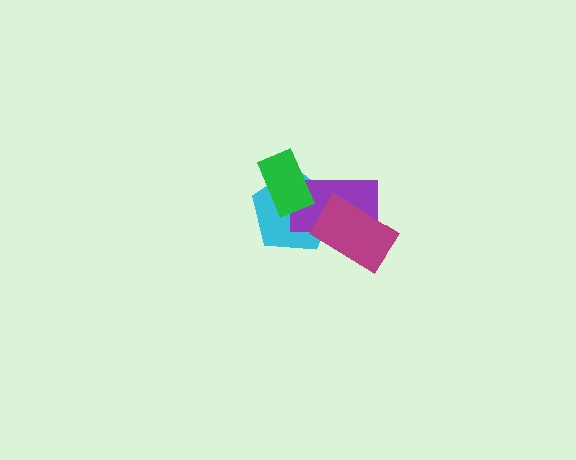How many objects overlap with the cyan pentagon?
3 objects overlap with the cyan pentagon.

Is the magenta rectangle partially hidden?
No, no other shape covers it.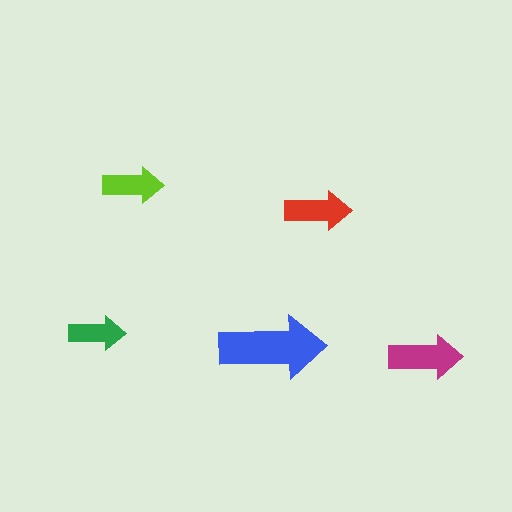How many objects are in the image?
There are 5 objects in the image.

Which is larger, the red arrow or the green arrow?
The red one.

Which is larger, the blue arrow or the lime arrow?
The blue one.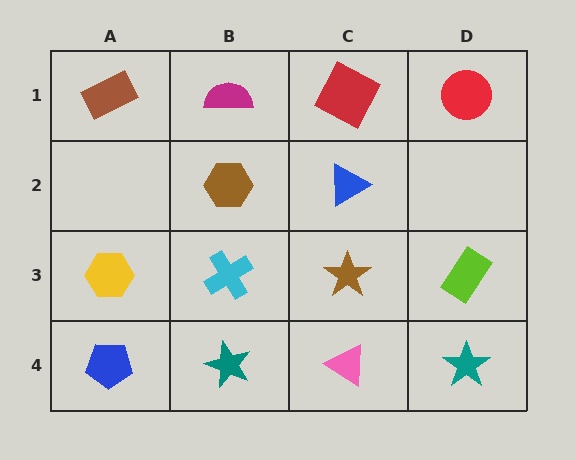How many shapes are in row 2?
2 shapes.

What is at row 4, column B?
A teal star.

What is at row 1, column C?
A red square.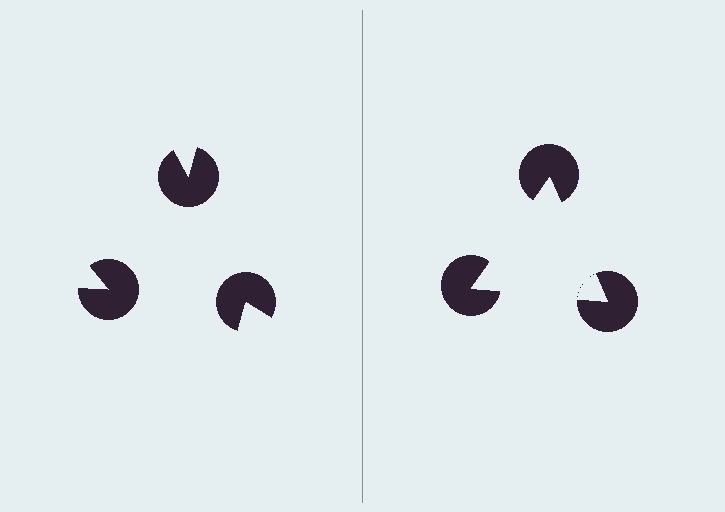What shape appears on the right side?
An illusory triangle.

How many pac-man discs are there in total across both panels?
6 — 3 on each side.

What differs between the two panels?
The pac-man discs are positioned identically on both sides; only the wedge orientations differ. On the right they align to a triangle; on the left they are misaligned.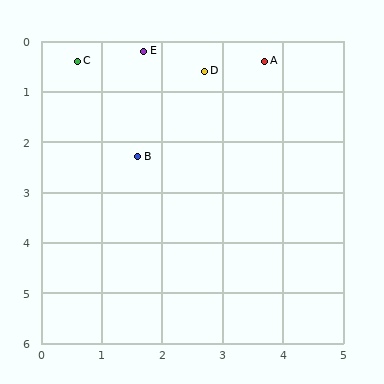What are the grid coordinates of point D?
Point D is at approximately (2.7, 0.6).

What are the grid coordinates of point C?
Point C is at approximately (0.6, 0.4).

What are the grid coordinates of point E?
Point E is at approximately (1.7, 0.2).